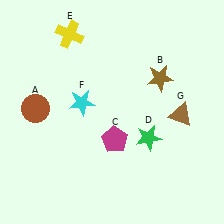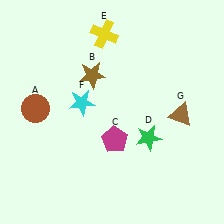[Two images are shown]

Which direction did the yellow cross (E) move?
The yellow cross (E) moved right.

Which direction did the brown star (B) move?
The brown star (B) moved left.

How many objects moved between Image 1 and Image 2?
2 objects moved between the two images.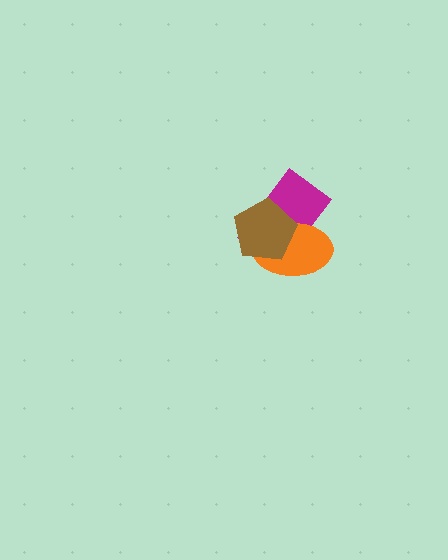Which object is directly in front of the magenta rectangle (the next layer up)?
The orange ellipse is directly in front of the magenta rectangle.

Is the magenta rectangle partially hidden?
Yes, it is partially covered by another shape.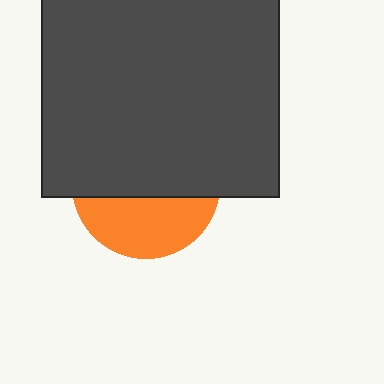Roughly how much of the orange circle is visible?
A small part of it is visible (roughly 39%).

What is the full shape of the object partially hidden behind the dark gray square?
The partially hidden object is an orange circle.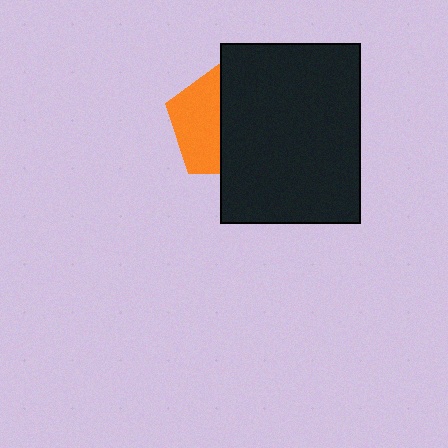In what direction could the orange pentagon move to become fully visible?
The orange pentagon could move left. That would shift it out from behind the black rectangle entirely.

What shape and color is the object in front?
The object in front is a black rectangle.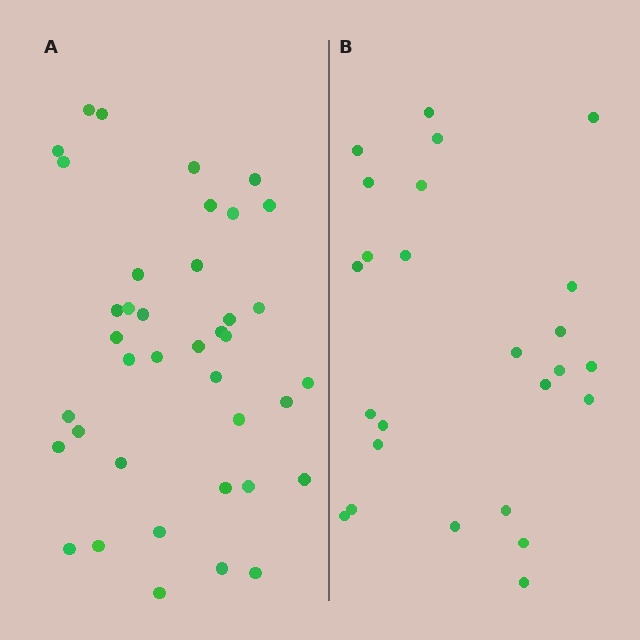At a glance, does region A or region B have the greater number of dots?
Region A (the left region) has more dots.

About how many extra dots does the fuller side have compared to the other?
Region A has approximately 15 more dots than region B.